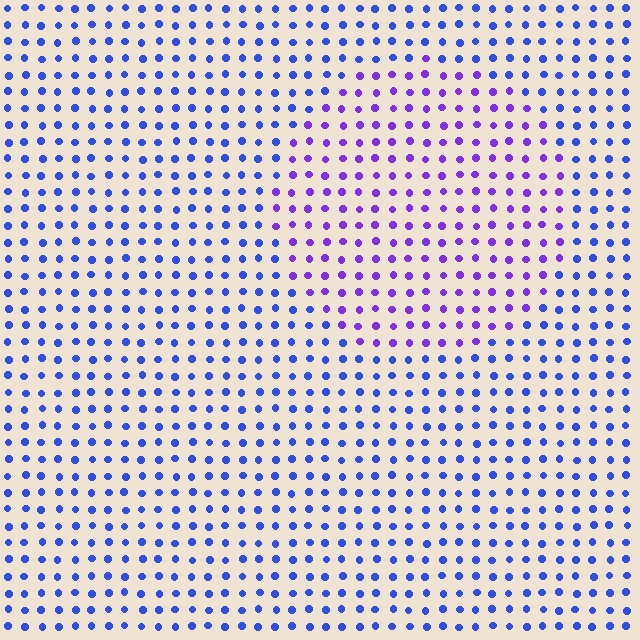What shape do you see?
I see a circle.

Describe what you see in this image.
The image is filled with small blue elements in a uniform arrangement. A circle-shaped region is visible where the elements are tinted to a slightly different hue, forming a subtle color boundary.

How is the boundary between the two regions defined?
The boundary is defined purely by a slight shift in hue (about 36 degrees). Spacing, size, and orientation are identical on both sides.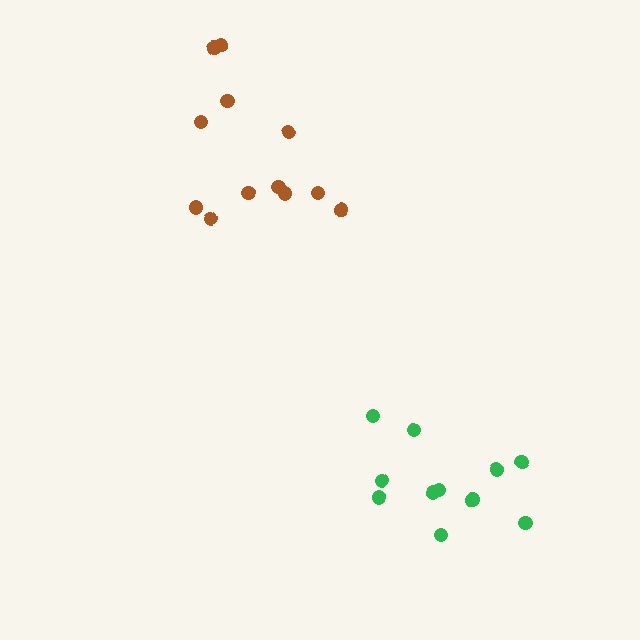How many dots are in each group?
Group 1: 11 dots, Group 2: 12 dots (23 total).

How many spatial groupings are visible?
There are 2 spatial groupings.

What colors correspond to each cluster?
The clusters are colored: green, brown.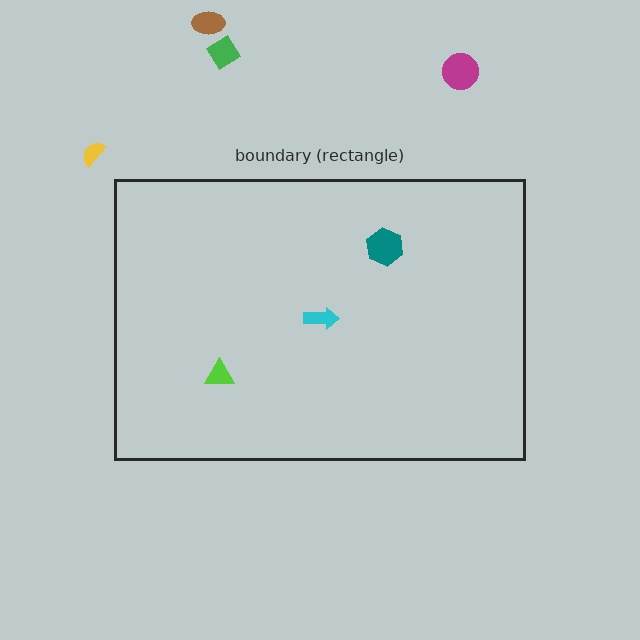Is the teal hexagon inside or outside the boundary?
Inside.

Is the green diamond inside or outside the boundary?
Outside.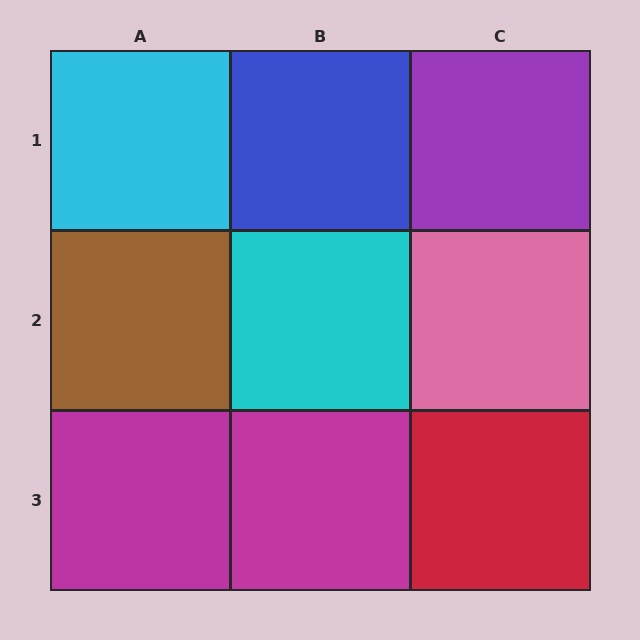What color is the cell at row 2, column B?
Cyan.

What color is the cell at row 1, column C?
Purple.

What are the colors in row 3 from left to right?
Magenta, magenta, red.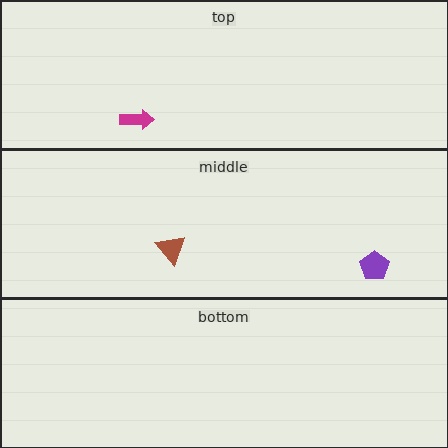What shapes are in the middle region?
The purple pentagon, the brown triangle.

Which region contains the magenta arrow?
The top region.